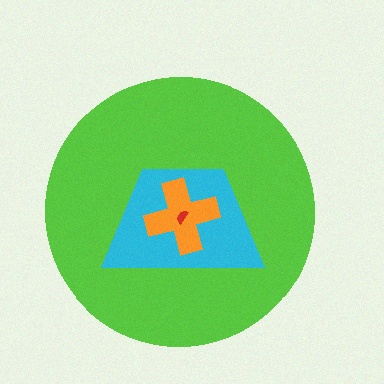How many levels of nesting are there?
4.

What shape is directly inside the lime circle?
The cyan trapezoid.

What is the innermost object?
The red semicircle.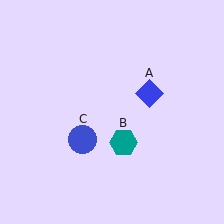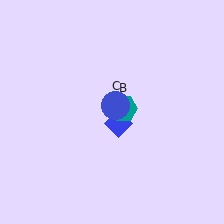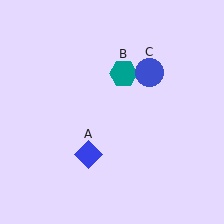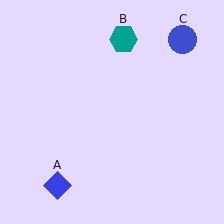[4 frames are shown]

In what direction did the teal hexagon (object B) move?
The teal hexagon (object B) moved up.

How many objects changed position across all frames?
3 objects changed position: blue diamond (object A), teal hexagon (object B), blue circle (object C).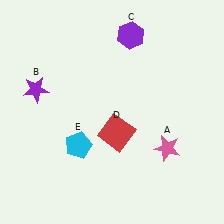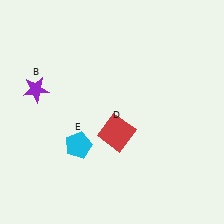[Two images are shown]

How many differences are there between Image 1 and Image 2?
There are 2 differences between the two images.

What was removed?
The purple hexagon (C), the pink star (A) were removed in Image 2.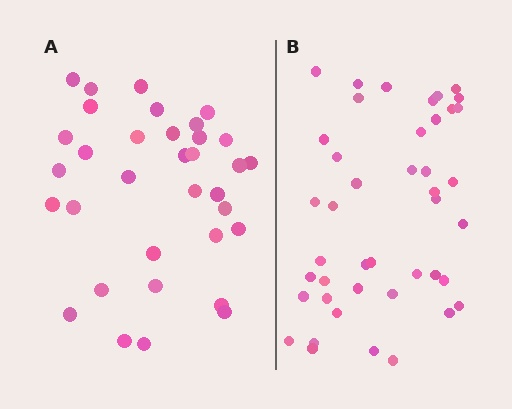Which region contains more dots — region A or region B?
Region B (the right region) has more dots.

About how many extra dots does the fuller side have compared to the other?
Region B has roughly 8 or so more dots than region A.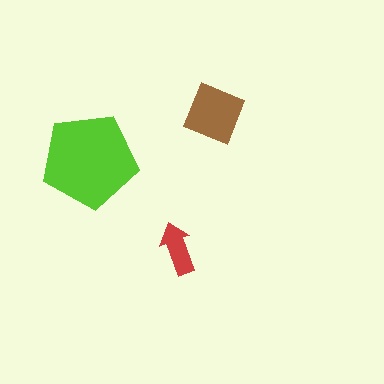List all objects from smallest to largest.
The red arrow, the brown square, the lime pentagon.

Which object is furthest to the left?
The lime pentagon is leftmost.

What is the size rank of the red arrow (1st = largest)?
3rd.